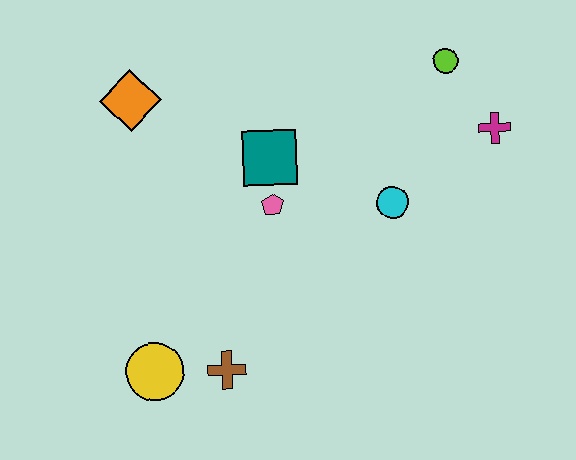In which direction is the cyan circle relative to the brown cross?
The cyan circle is to the right of the brown cross.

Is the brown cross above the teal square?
No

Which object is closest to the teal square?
The pink pentagon is closest to the teal square.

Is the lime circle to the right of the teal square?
Yes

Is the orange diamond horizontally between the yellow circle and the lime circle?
No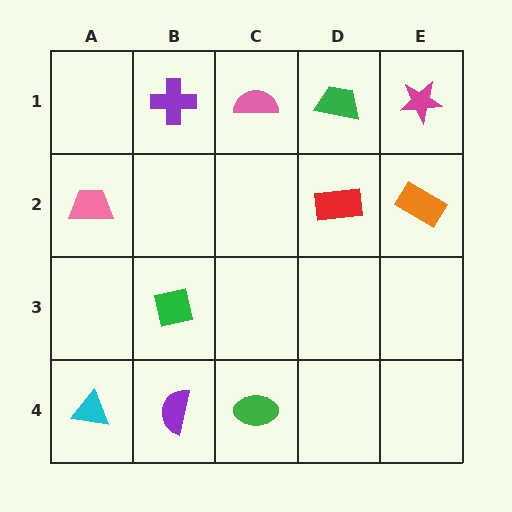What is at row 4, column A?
A cyan triangle.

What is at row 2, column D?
A red rectangle.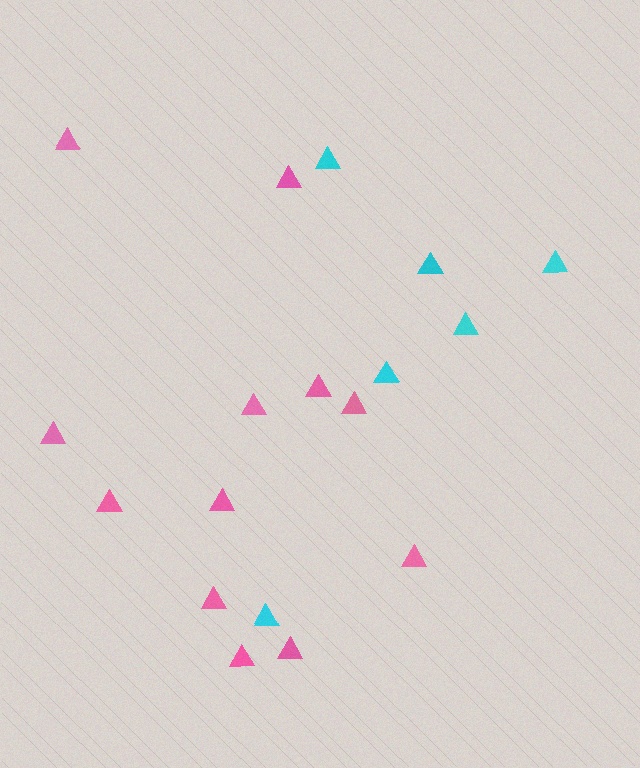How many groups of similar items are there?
There are 2 groups: one group of cyan triangles (6) and one group of pink triangles (12).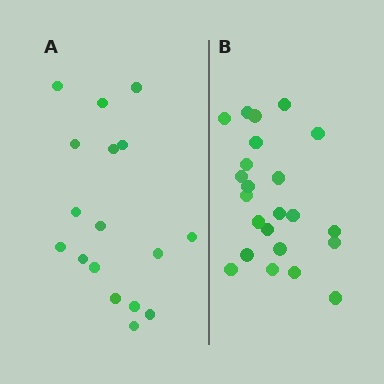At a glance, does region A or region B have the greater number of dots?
Region B (the right region) has more dots.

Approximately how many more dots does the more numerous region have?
Region B has about 6 more dots than region A.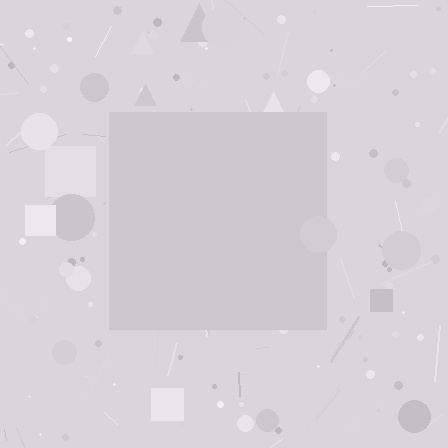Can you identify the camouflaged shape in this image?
The camouflaged shape is a square.